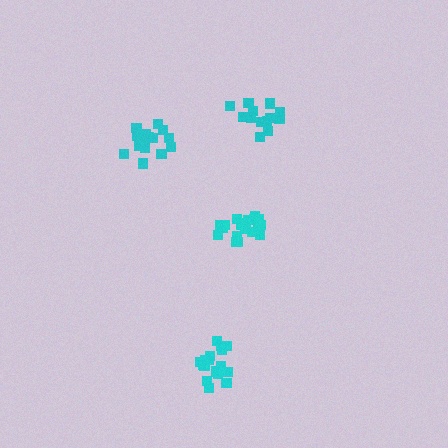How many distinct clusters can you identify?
There are 4 distinct clusters.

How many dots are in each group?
Group 1: 15 dots, Group 2: 19 dots, Group 3: 18 dots, Group 4: 15 dots (67 total).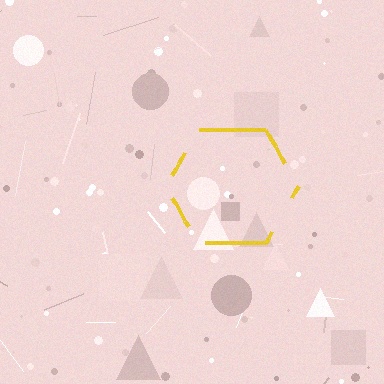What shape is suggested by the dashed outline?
The dashed outline suggests a hexagon.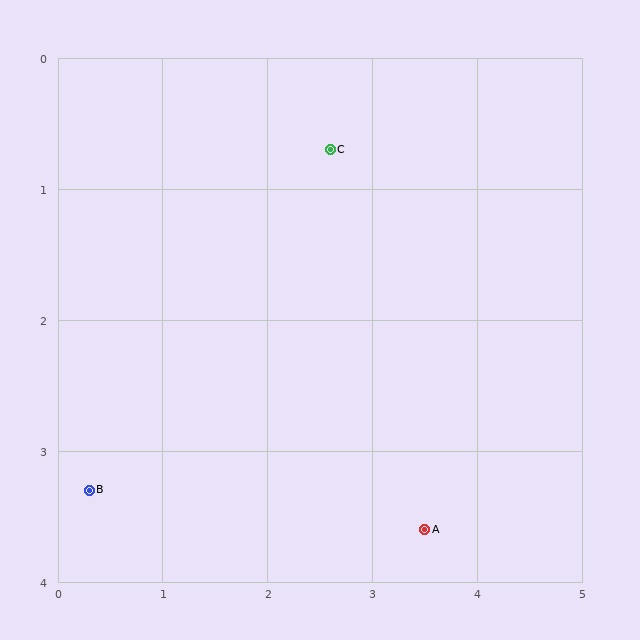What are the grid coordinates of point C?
Point C is at approximately (2.6, 0.7).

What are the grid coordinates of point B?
Point B is at approximately (0.3, 3.3).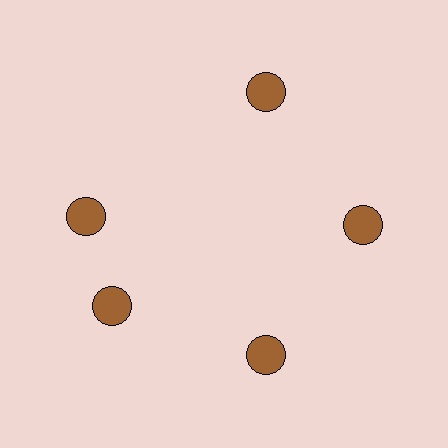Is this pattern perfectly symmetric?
No. The 5 brown circles are arranged in a ring, but one element near the 10 o'clock position is rotated out of alignment along the ring, breaking the 5-fold rotational symmetry.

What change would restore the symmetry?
The symmetry would be restored by rotating it back into even spacing with its neighbors so that all 5 circles sit at equal angles and equal distance from the center.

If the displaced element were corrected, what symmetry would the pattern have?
It would have 5-fold rotational symmetry — the pattern would map onto itself every 72 degrees.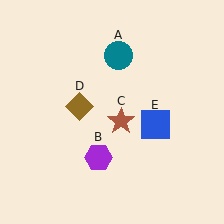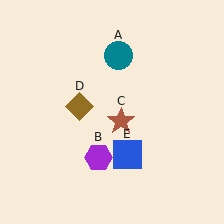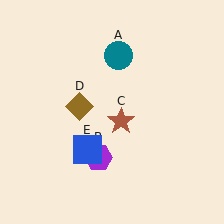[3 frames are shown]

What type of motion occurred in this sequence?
The blue square (object E) rotated clockwise around the center of the scene.